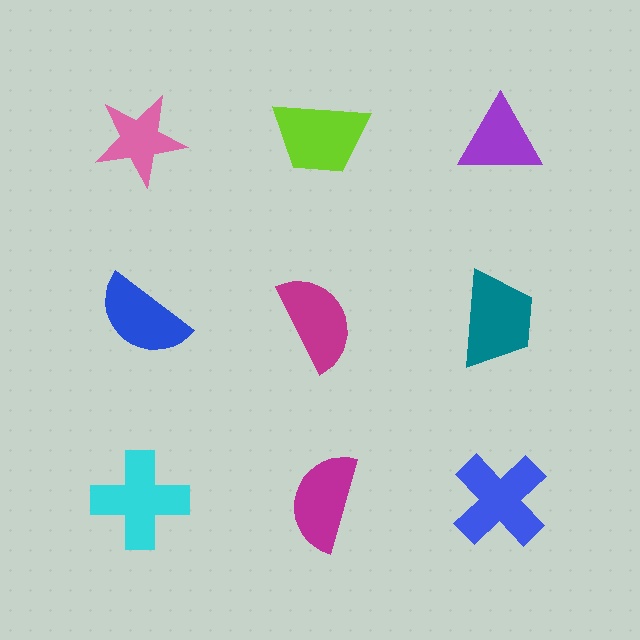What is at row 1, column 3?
A purple triangle.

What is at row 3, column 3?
A blue cross.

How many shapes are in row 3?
3 shapes.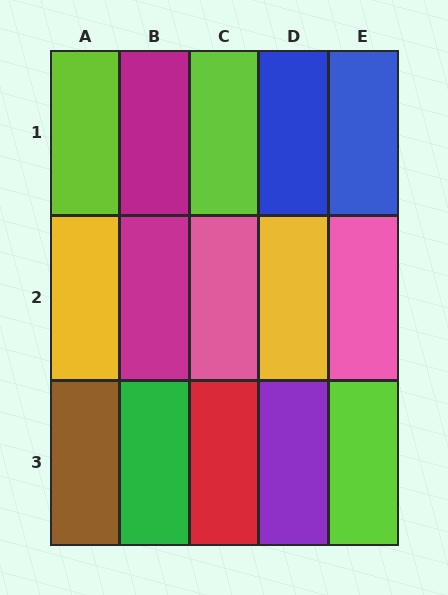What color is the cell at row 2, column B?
Magenta.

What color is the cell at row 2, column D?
Yellow.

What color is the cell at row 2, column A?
Yellow.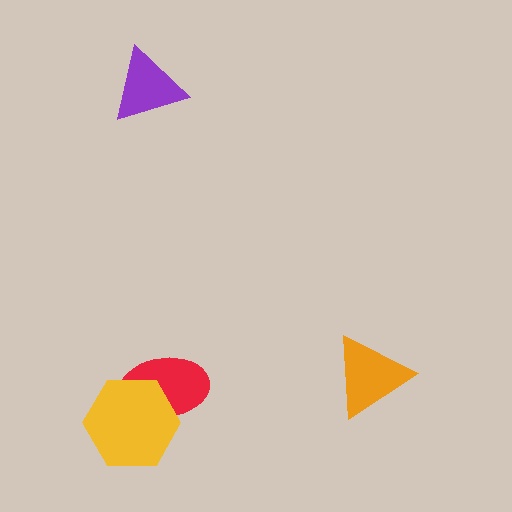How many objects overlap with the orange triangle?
0 objects overlap with the orange triangle.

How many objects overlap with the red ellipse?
1 object overlaps with the red ellipse.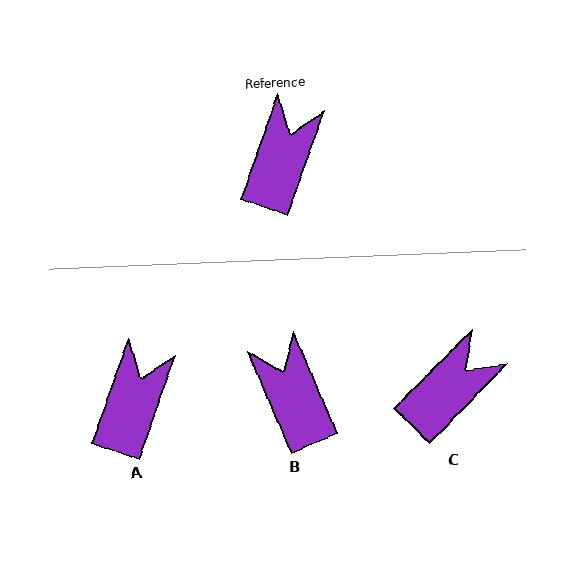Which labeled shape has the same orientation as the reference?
A.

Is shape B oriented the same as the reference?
No, it is off by about 42 degrees.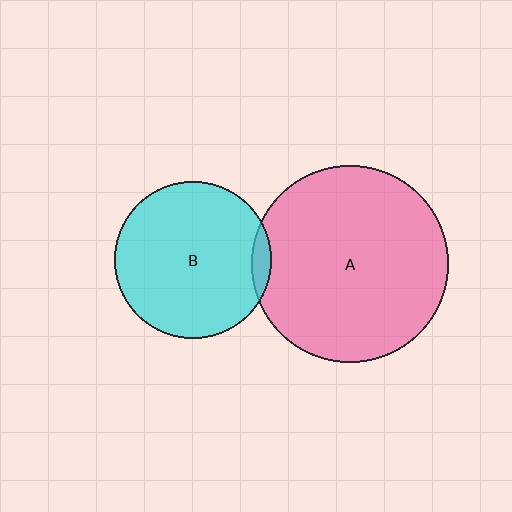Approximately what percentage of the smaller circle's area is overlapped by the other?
Approximately 5%.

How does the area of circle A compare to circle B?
Approximately 1.6 times.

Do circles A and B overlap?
Yes.